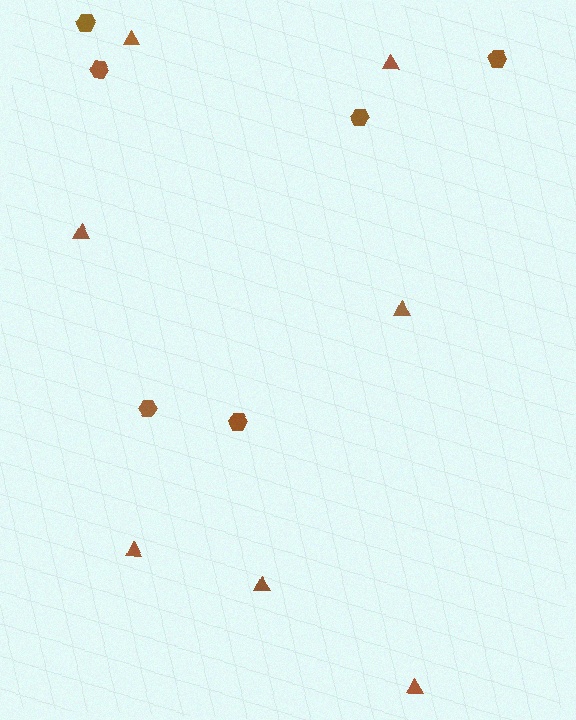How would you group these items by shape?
There are 2 groups: one group of triangles (7) and one group of hexagons (6).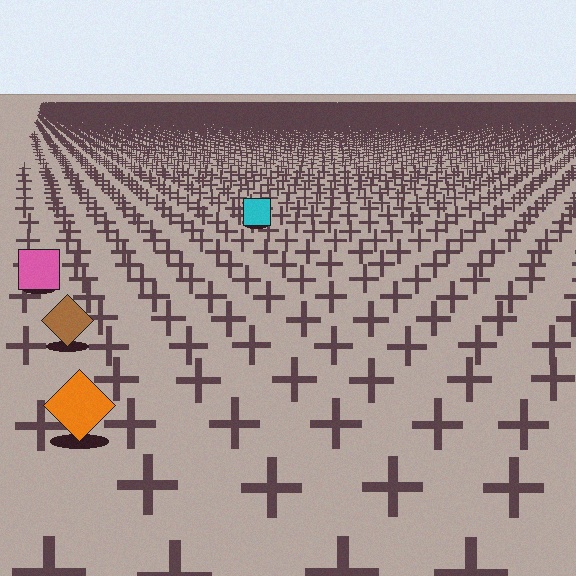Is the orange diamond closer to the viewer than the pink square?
Yes. The orange diamond is closer — you can tell from the texture gradient: the ground texture is coarser near it.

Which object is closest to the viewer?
The orange diamond is closest. The texture marks near it are larger and more spread out.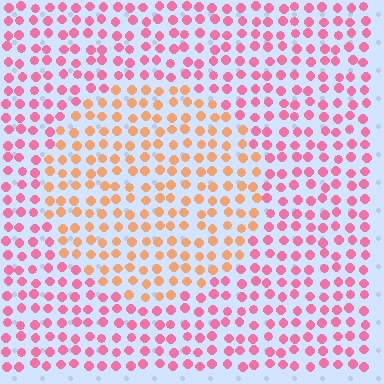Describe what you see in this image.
The image is filled with small pink elements in a uniform arrangement. A circle-shaped region is visible where the elements are tinted to a slightly different hue, forming a subtle color boundary.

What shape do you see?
I see a circle.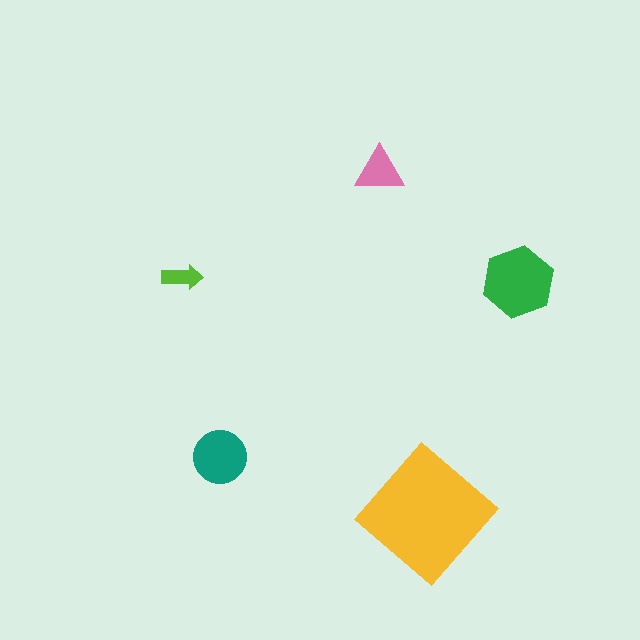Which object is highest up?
The pink triangle is topmost.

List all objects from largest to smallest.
The yellow diamond, the green hexagon, the teal circle, the pink triangle, the lime arrow.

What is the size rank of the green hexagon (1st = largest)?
2nd.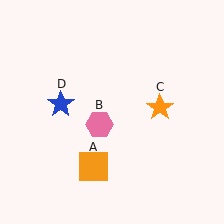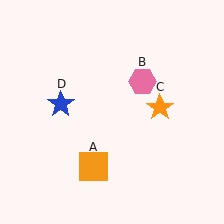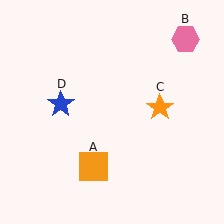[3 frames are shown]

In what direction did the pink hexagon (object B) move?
The pink hexagon (object B) moved up and to the right.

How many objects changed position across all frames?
1 object changed position: pink hexagon (object B).